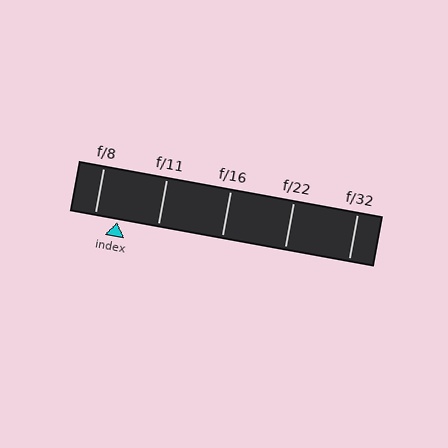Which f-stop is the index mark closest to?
The index mark is closest to f/8.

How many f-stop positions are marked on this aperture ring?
There are 5 f-stop positions marked.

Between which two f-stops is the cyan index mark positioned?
The index mark is between f/8 and f/11.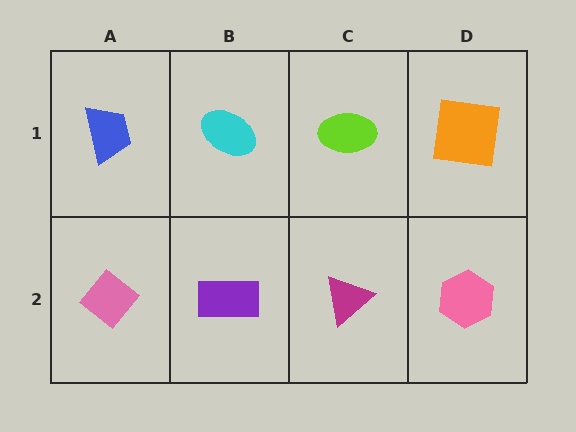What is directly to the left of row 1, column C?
A cyan ellipse.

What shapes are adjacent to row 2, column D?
An orange square (row 1, column D), a magenta triangle (row 2, column C).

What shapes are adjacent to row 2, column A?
A blue trapezoid (row 1, column A), a purple rectangle (row 2, column B).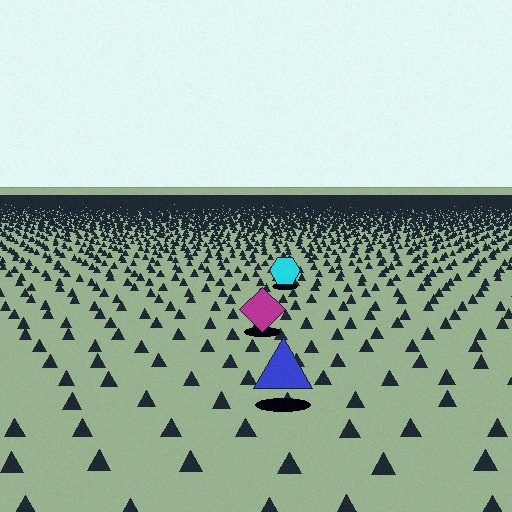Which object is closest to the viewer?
The blue triangle is closest. The texture marks near it are larger and more spread out.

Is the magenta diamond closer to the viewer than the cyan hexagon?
Yes. The magenta diamond is closer — you can tell from the texture gradient: the ground texture is coarser near it.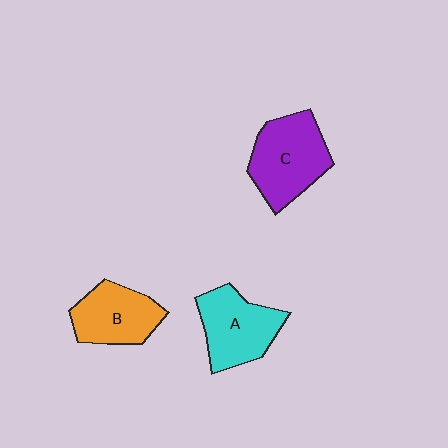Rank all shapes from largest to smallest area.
From largest to smallest: C (purple), A (cyan), B (orange).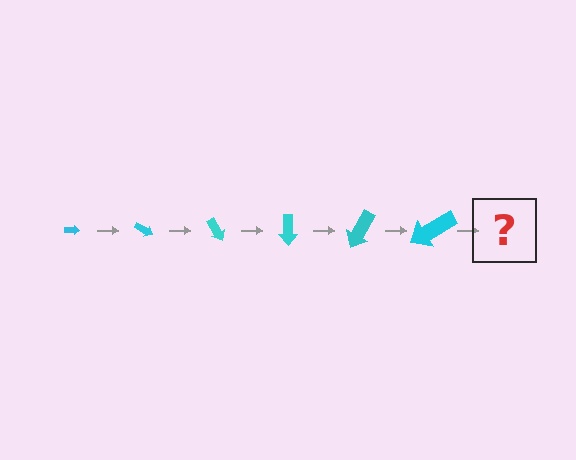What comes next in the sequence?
The next element should be an arrow, larger than the previous one and rotated 180 degrees from the start.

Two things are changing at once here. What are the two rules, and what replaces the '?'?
The two rules are that the arrow grows larger each step and it rotates 30 degrees each step. The '?' should be an arrow, larger than the previous one and rotated 180 degrees from the start.